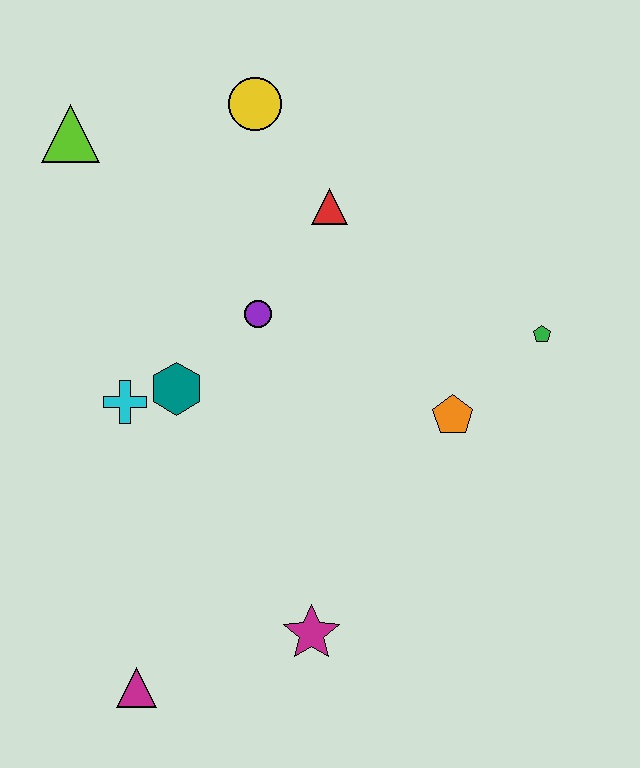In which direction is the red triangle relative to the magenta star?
The red triangle is above the magenta star.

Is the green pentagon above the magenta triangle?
Yes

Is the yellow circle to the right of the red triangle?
No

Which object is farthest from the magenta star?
The lime triangle is farthest from the magenta star.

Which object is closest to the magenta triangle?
The magenta star is closest to the magenta triangle.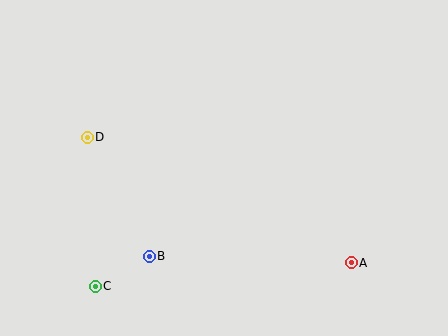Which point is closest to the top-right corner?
Point A is closest to the top-right corner.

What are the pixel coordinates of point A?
Point A is at (351, 263).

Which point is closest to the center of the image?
Point B at (149, 256) is closest to the center.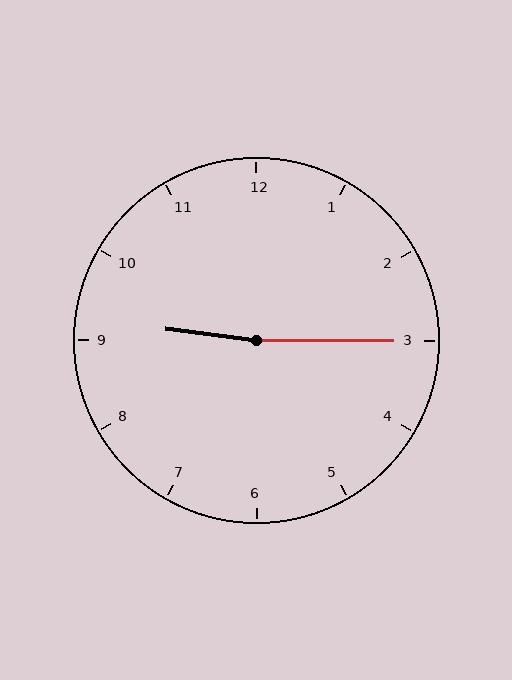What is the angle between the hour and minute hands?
Approximately 172 degrees.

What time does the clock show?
9:15.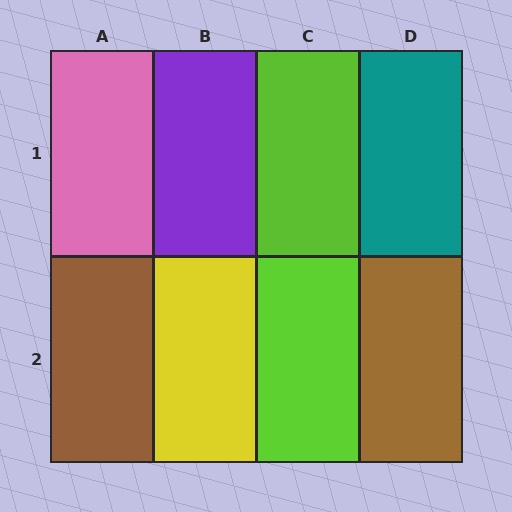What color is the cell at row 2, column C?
Lime.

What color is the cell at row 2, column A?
Brown.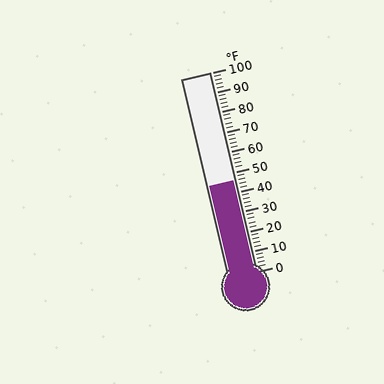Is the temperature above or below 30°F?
The temperature is above 30°F.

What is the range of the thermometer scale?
The thermometer scale ranges from 0°F to 100°F.